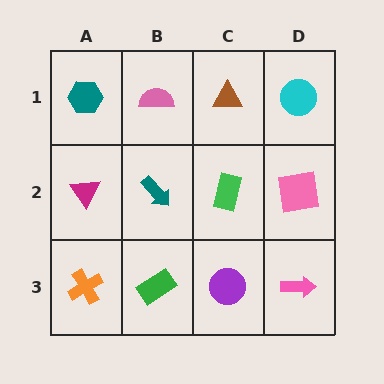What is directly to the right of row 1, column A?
A pink semicircle.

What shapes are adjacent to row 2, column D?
A cyan circle (row 1, column D), a pink arrow (row 3, column D), a green rectangle (row 2, column C).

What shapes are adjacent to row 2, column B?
A pink semicircle (row 1, column B), a green rectangle (row 3, column B), a magenta triangle (row 2, column A), a green rectangle (row 2, column C).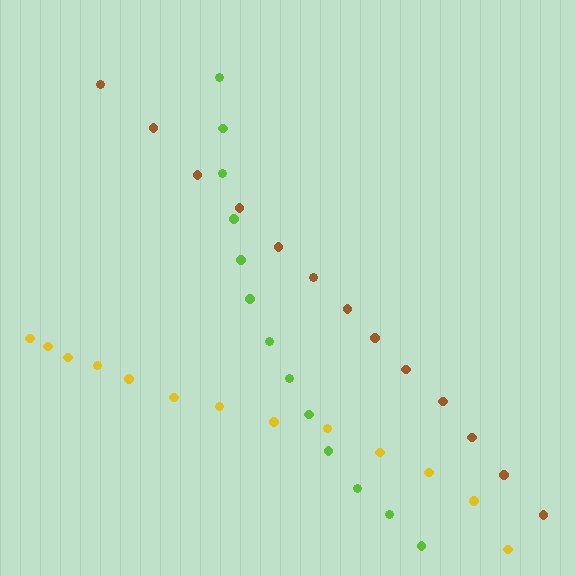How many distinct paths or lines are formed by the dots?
There are 3 distinct paths.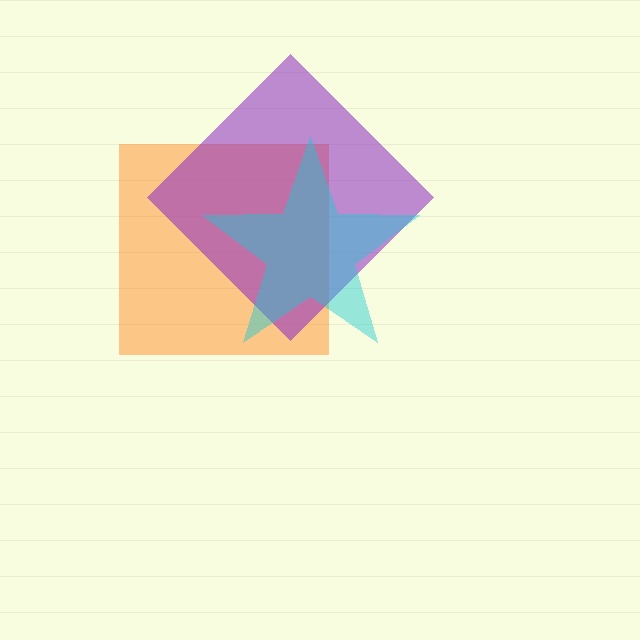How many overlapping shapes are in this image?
There are 3 overlapping shapes in the image.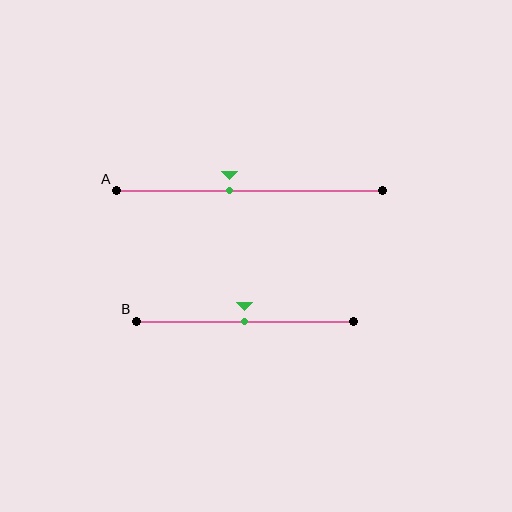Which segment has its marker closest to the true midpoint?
Segment B has its marker closest to the true midpoint.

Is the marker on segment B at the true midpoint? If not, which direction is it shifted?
Yes, the marker on segment B is at the true midpoint.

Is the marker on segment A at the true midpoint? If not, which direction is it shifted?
No, the marker on segment A is shifted to the left by about 7% of the segment length.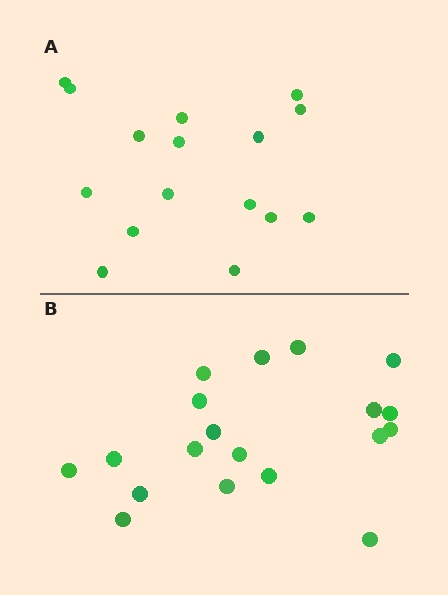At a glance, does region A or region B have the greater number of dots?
Region B (the bottom region) has more dots.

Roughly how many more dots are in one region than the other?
Region B has just a few more — roughly 2 or 3 more dots than region A.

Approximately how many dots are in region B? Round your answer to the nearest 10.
About 20 dots. (The exact count is 19, which rounds to 20.)